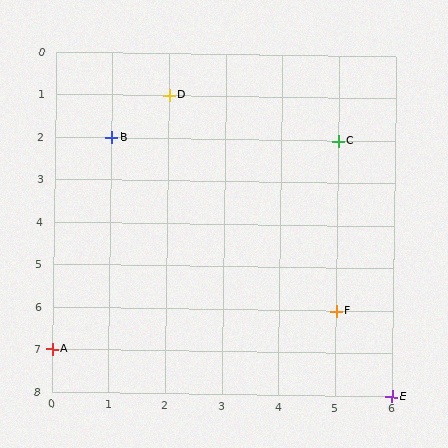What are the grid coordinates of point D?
Point D is at grid coordinates (2, 1).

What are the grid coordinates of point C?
Point C is at grid coordinates (5, 2).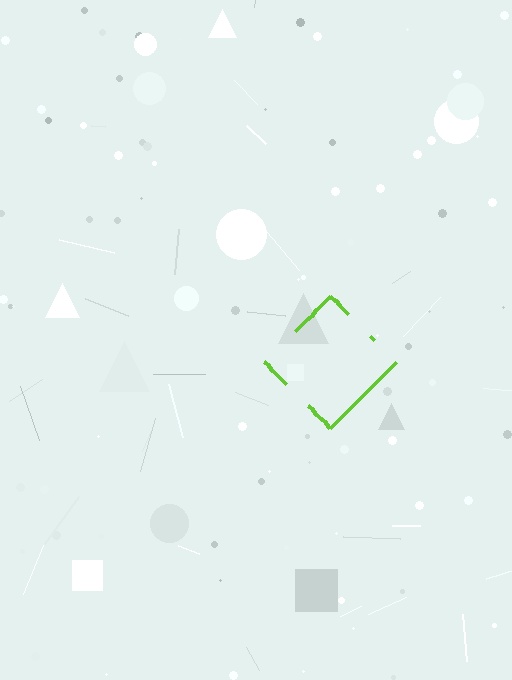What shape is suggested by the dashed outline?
The dashed outline suggests a diamond.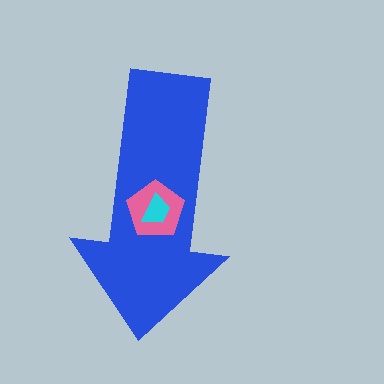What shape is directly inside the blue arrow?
The pink pentagon.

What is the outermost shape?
The blue arrow.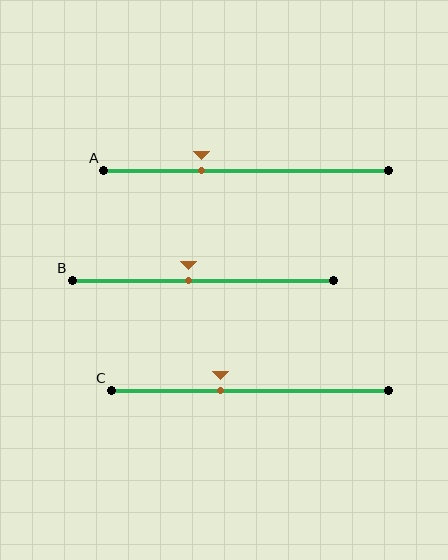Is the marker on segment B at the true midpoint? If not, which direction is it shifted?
No, the marker on segment B is shifted to the left by about 5% of the segment length.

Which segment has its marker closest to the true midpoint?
Segment B has its marker closest to the true midpoint.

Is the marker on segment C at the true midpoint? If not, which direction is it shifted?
No, the marker on segment C is shifted to the left by about 11% of the segment length.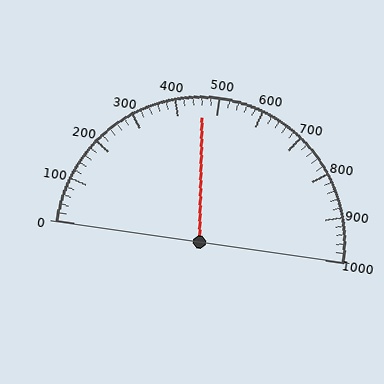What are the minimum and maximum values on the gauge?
The gauge ranges from 0 to 1000.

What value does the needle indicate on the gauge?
The needle indicates approximately 460.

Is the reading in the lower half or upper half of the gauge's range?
The reading is in the lower half of the range (0 to 1000).